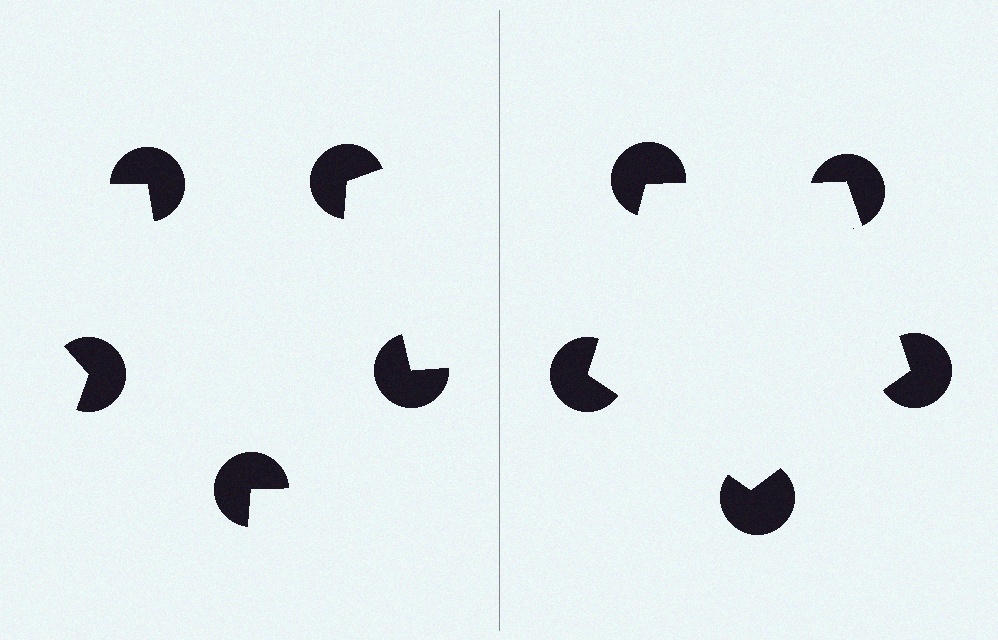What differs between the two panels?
The pac-man discs are positioned identically on both sides; only the wedge orientations differ. On the right they align to a pentagon; on the left they are misaligned.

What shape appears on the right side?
An illusory pentagon.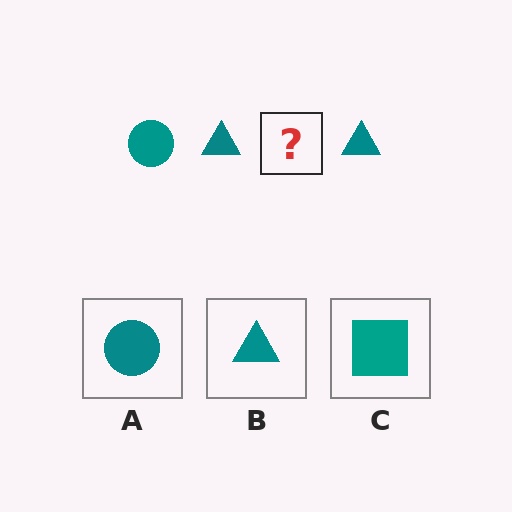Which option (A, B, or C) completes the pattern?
A.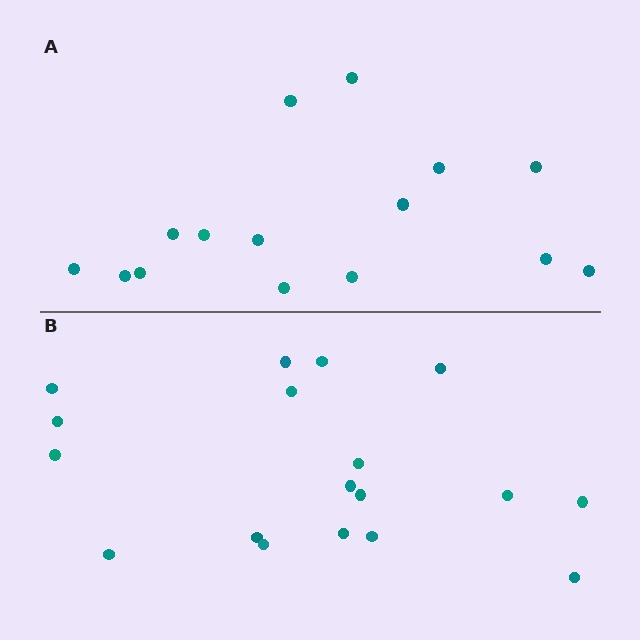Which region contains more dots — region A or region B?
Region B (the bottom region) has more dots.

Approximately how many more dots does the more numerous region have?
Region B has just a few more — roughly 2 or 3 more dots than region A.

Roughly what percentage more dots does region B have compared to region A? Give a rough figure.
About 20% more.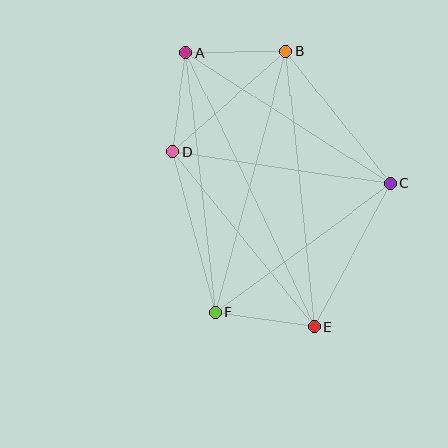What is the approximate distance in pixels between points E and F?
The distance between E and F is approximately 100 pixels.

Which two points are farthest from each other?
Points A and E are farthest from each other.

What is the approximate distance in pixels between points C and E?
The distance between C and E is approximately 161 pixels.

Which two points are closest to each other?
Points A and B are closest to each other.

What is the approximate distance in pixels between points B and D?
The distance between B and D is approximately 152 pixels.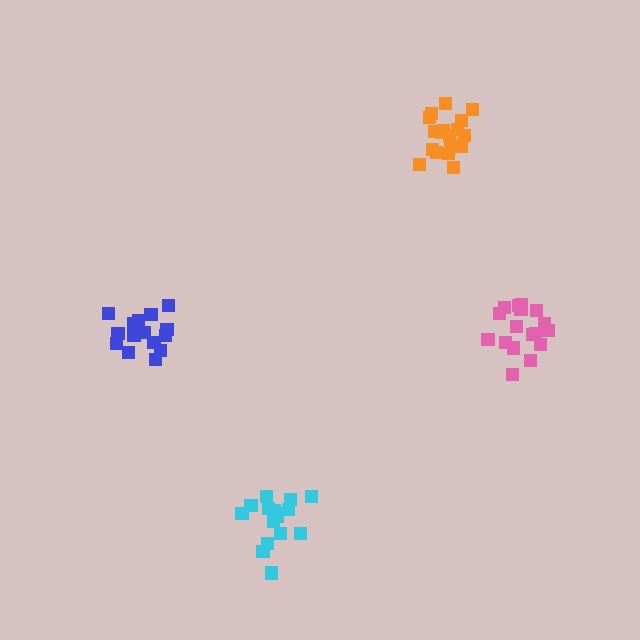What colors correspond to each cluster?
The clusters are colored: pink, cyan, blue, orange.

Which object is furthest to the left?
The blue cluster is leftmost.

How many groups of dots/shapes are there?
There are 4 groups.